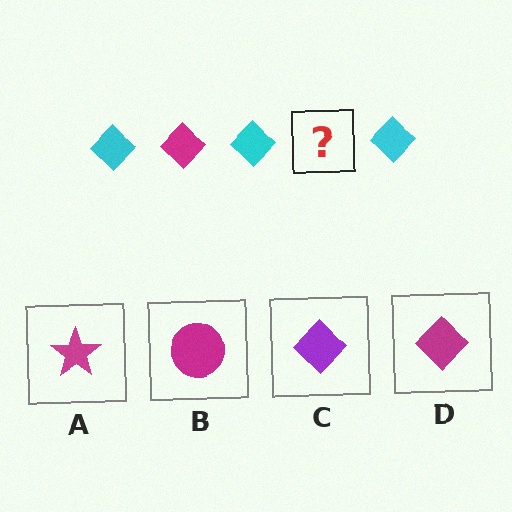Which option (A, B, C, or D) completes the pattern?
D.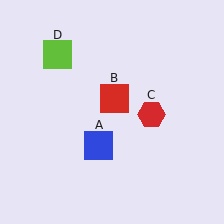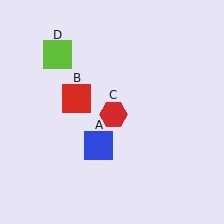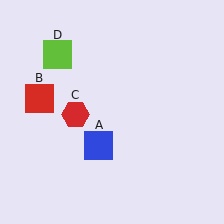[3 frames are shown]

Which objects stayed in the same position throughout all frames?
Blue square (object A) and lime square (object D) remained stationary.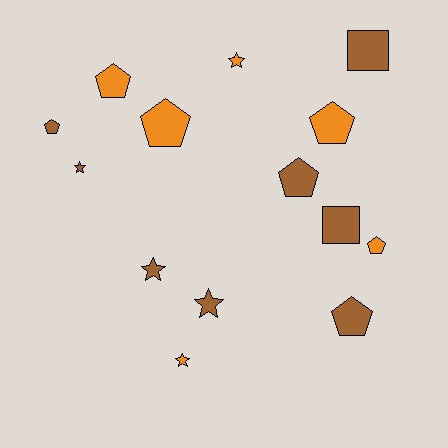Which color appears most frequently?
Brown, with 8 objects.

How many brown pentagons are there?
There are 3 brown pentagons.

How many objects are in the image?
There are 14 objects.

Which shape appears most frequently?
Pentagon, with 7 objects.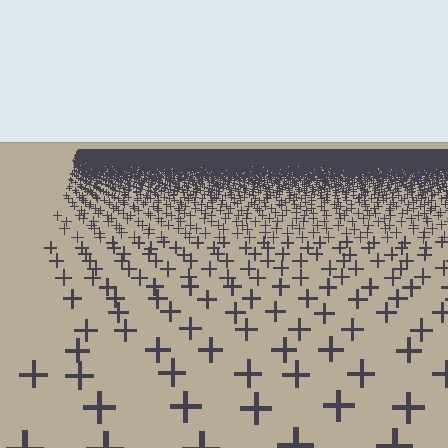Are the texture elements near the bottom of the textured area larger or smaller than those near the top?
Larger. Near the bottom, elements are closer to the viewer and appear at a bigger on-screen size.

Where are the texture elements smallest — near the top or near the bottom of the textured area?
Near the top.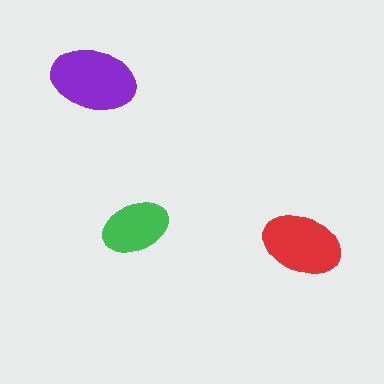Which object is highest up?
The purple ellipse is topmost.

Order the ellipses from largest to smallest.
the purple one, the red one, the green one.